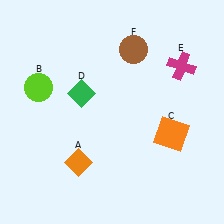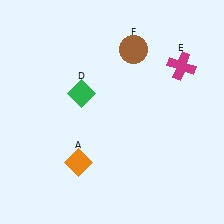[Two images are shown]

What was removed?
The orange square (C), the lime circle (B) were removed in Image 2.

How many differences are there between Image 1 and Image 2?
There are 2 differences between the two images.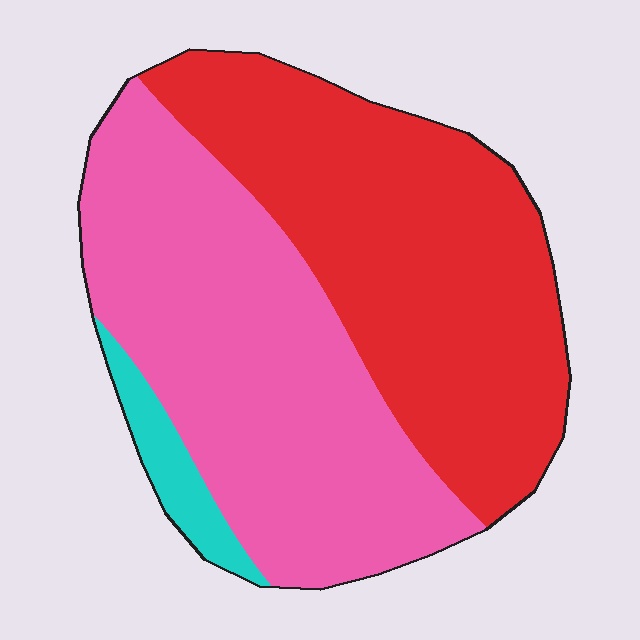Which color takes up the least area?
Cyan, at roughly 5%.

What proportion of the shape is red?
Red takes up about one half (1/2) of the shape.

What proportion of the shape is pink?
Pink takes up about one half (1/2) of the shape.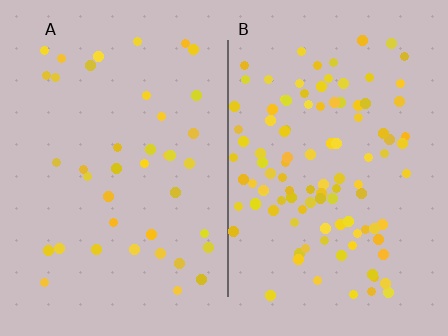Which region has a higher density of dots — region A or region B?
B (the right).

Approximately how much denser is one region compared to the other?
Approximately 2.7× — region B over region A.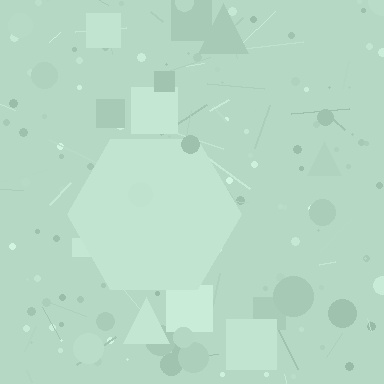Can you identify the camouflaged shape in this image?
The camouflaged shape is a hexagon.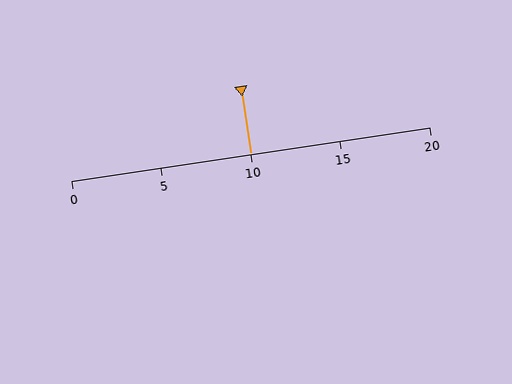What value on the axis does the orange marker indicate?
The marker indicates approximately 10.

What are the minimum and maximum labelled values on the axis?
The axis runs from 0 to 20.